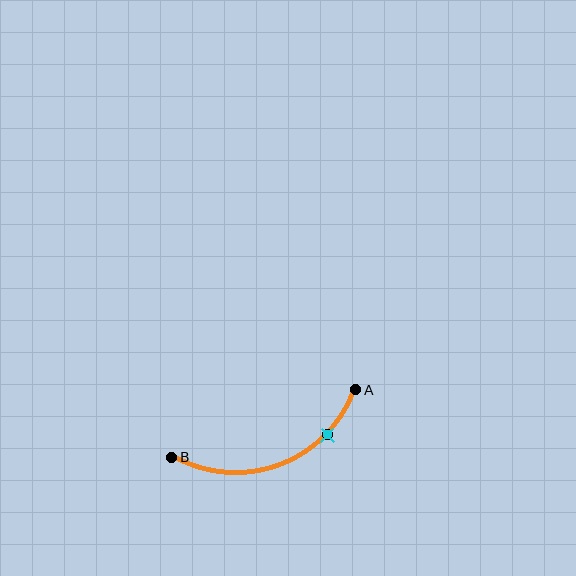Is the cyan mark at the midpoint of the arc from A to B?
No. The cyan mark lies on the arc but is closer to endpoint A. The arc midpoint would be at the point on the curve equidistant along the arc from both A and B.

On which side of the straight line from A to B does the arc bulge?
The arc bulges below the straight line connecting A and B.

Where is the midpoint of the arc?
The arc midpoint is the point on the curve farthest from the straight line joining A and B. It sits below that line.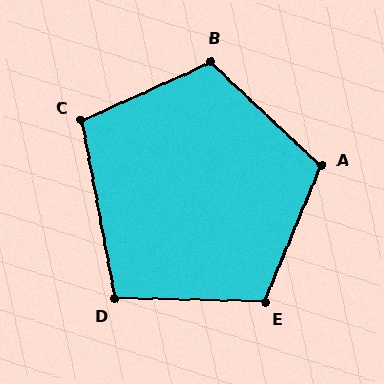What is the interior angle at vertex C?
Approximately 104 degrees (obtuse).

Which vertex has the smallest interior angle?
D, at approximately 102 degrees.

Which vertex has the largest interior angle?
B, at approximately 112 degrees.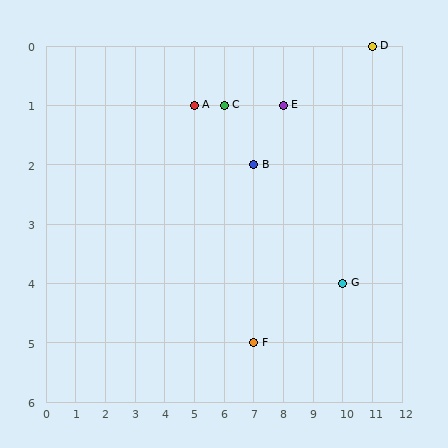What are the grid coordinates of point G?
Point G is at grid coordinates (10, 4).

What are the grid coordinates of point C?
Point C is at grid coordinates (6, 1).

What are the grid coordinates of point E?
Point E is at grid coordinates (8, 1).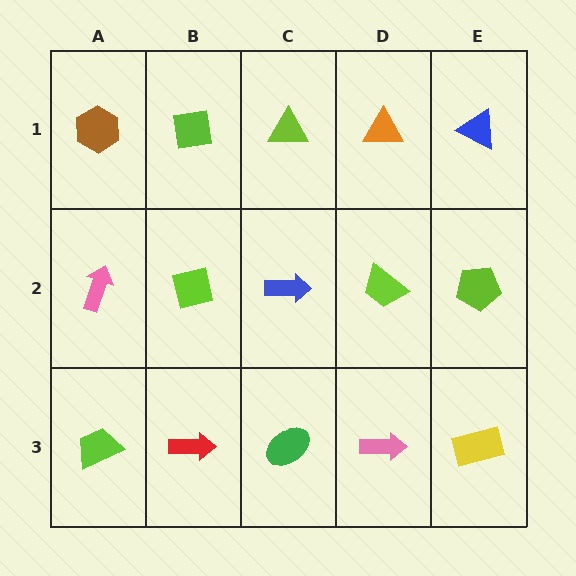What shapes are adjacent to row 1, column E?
A lime pentagon (row 2, column E), an orange triangle (row 1, column D).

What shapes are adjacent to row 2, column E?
A blue triangle (row 1, column E), a yellow rectangle (row 3, column E), a lime trapezoid (row 2, column D).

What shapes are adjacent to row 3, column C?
A blue arrow (row 2, column C), a red arrow (row 3, column B), a pink arrow (row 3, column D).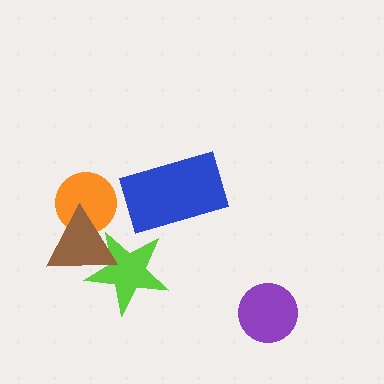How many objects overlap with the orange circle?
1 object overlaps with the orange circle.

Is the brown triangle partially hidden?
No, no other shape covers it.